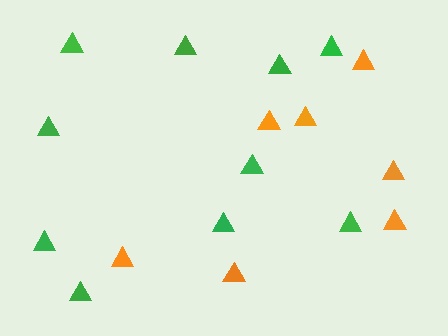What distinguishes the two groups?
There are 2 groups: one group of orange triangles (7) and one group of green triangles (10).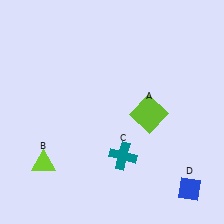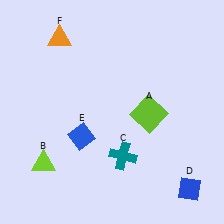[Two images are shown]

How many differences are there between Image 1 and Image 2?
There are 2 differences between the two images.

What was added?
A blue diamond (E), an orange triangle (F) were added in Image 2.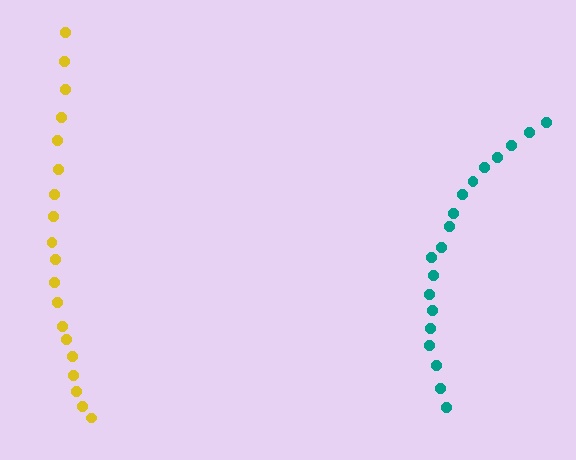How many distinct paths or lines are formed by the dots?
There are 2 distinct paths.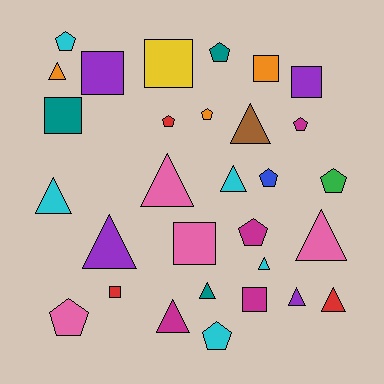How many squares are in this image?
There are 8 squares.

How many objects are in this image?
There are 30 objects.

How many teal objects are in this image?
There are 3 teal objects.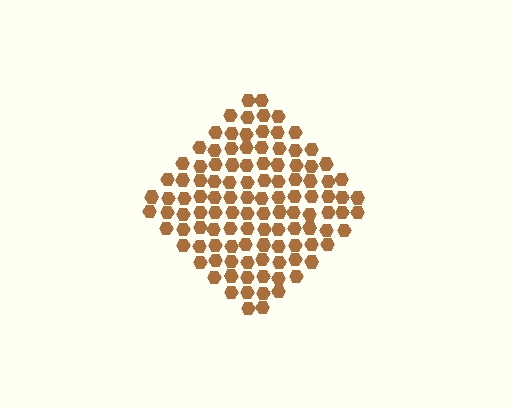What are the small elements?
The small elements are hexagons.